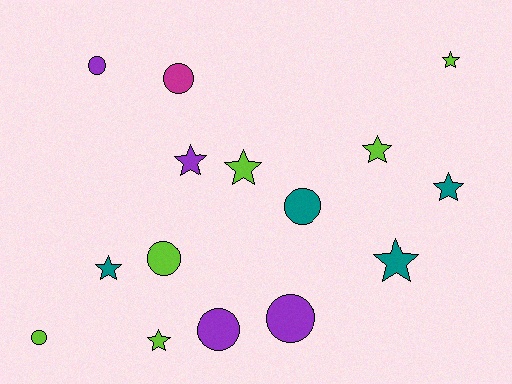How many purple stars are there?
There is 1 purple star.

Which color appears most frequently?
Lime, with 6 objects.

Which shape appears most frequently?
Star, with 8 objects.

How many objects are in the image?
There are 15 objects.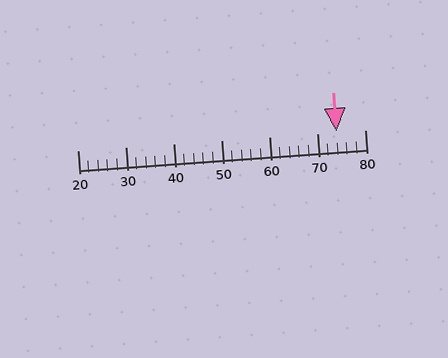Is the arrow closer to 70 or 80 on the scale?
The arrow is closer to 70.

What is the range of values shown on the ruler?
The ruler shows values from 20 to 80.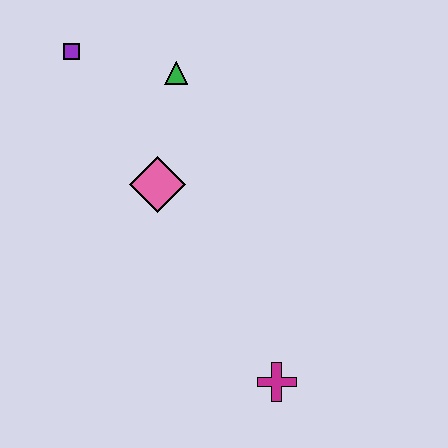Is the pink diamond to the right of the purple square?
Yes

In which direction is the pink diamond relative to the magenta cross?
The pink diamond is above the magenta cross.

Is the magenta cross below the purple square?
Yes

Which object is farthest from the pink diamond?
The magenta cross is farthest from the pink diamond.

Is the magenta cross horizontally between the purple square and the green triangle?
No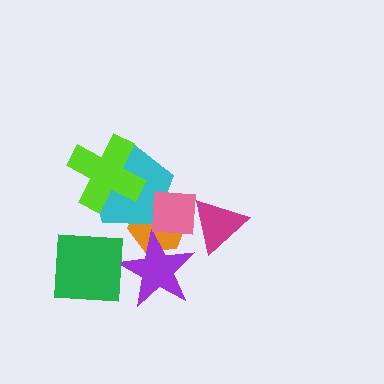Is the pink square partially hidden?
No, no other shape covers it.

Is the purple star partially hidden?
Yes, it is partially covered by another shape.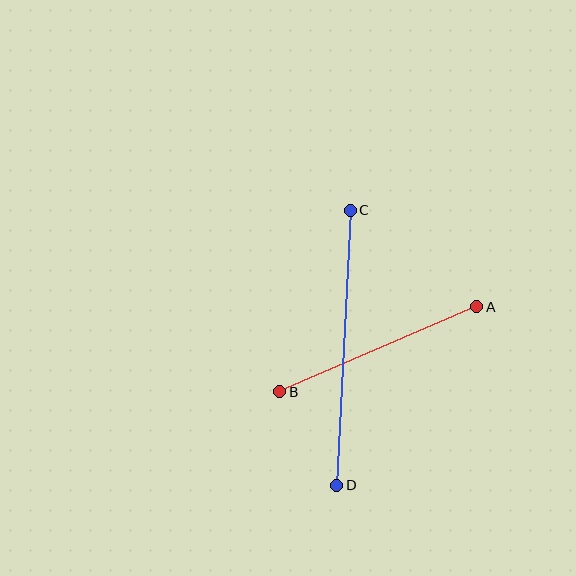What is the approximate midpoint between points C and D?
The midpoint is at approximately (343, 348) pixels.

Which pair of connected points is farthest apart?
Points C and D are farthest apart.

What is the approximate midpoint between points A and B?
The midpoint is at approximately (378, 349) pixels.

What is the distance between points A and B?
The distance is approximately 215 pixels.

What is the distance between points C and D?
The distance is approximately 276 pixels.